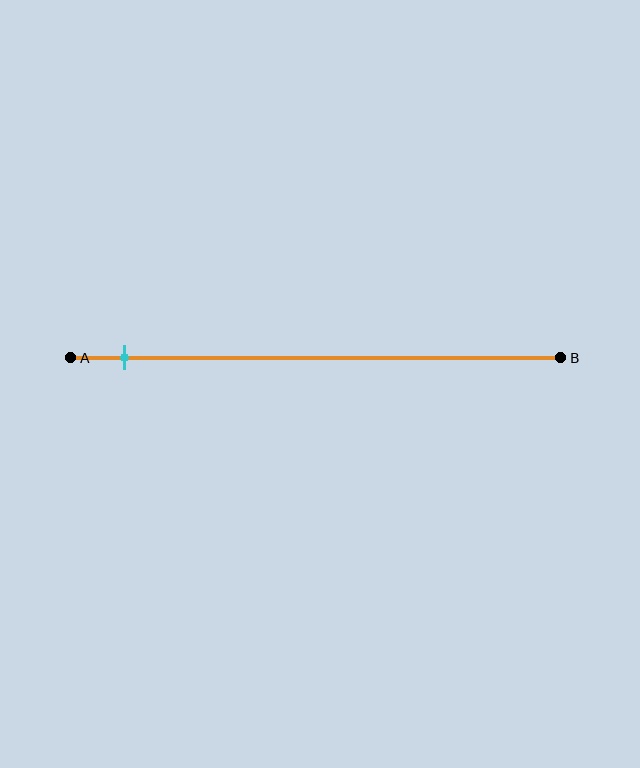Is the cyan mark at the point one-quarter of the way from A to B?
No, the mark is at about 10% from A, not at the 25% one-quarter point.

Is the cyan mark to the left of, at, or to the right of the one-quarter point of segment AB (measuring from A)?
The cyan mark is to the left of the one-quarter point of segment AB.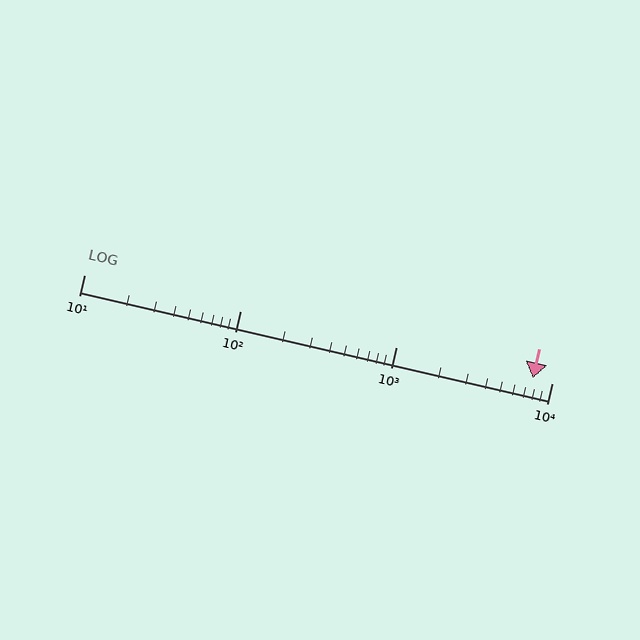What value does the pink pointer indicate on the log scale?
The pointer indicates approximately 7500.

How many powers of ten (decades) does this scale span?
The scale spans 3 decades, from 10 to 10000.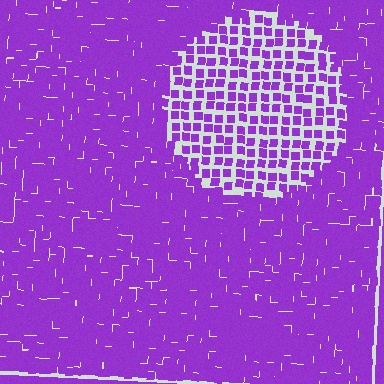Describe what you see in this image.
The image contains small purple elements arranged at two different densities. A circle-shaped region is visible where the elements are less densely packed than the surrounding area.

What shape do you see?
I see a circle.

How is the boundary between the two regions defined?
The boundary is defined by a change in element density (approximately 2.2x ratio). All elements are the same color, size, and shape.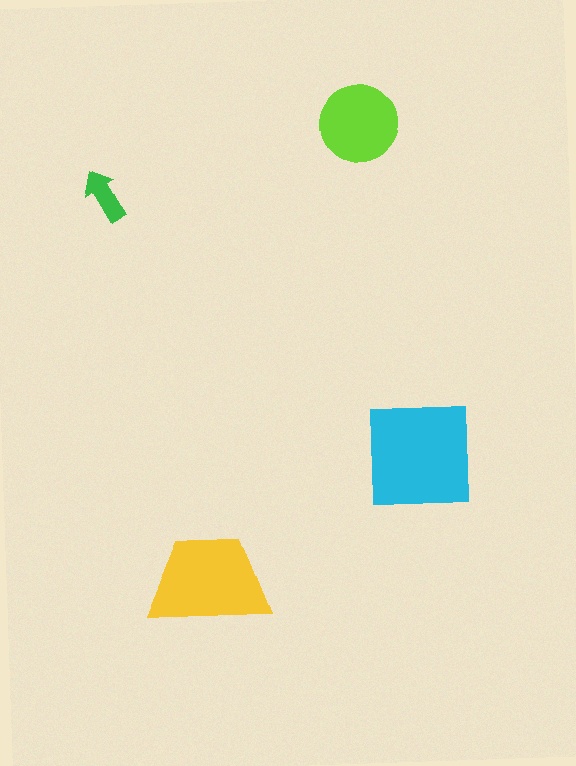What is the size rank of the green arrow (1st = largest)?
4th.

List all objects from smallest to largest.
The green arrow, the lime circle, the yellow trapezoid, the cyan square.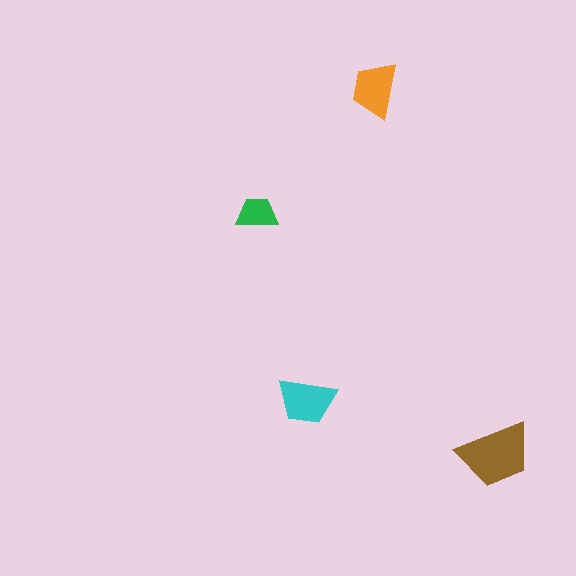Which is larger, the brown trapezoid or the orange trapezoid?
The brown one.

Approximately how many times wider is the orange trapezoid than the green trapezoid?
About 1.5 times wider.